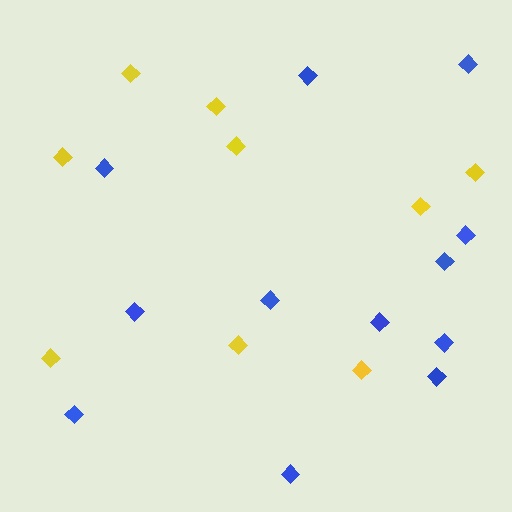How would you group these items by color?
There are 2 groups: one group of blue diamonds (12) and one group of yellow diamonds (9).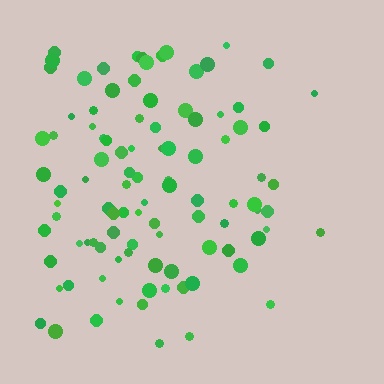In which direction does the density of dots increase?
From right to left, with the left side densest.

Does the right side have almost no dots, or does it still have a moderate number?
Still a moderate number, just noticeably fewer than the left.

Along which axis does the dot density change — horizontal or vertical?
Horizontal.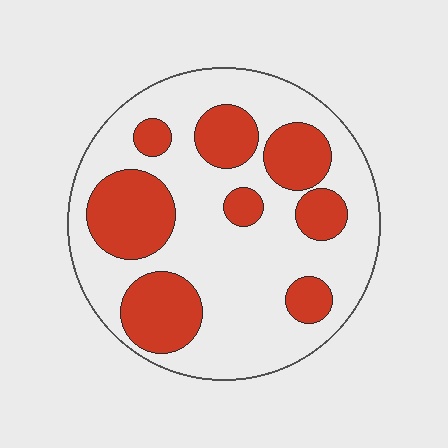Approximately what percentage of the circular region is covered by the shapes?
Approximately 35%.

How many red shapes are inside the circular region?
8.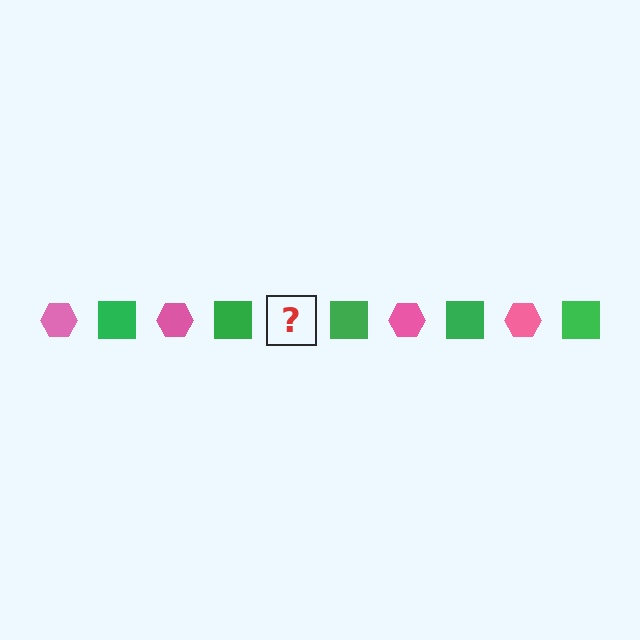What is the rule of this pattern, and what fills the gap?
The rule is that the pattern alternates between pink hexagon and green square. The gap should be filled with a pink hexagon.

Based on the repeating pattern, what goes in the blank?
The blank should be a pink hexagon.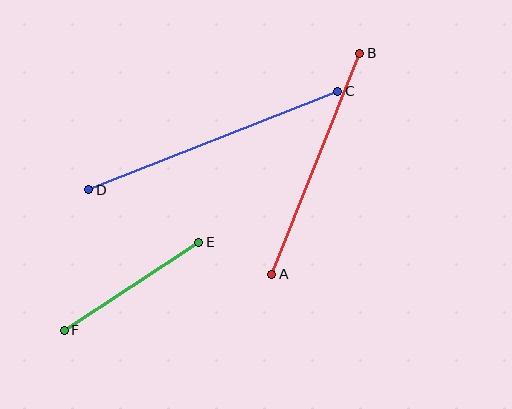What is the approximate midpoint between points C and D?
The midpoint is at approximately (213, 140) pixels.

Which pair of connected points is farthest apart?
Points C and D are farthest apart.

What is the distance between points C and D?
The distance is approximately 268 pixels.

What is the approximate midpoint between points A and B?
The midpoint is at approximately (316, 164) pixels.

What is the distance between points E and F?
The distance is approximately 160 pixels.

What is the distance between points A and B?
The distance is approximately 238 pixels.